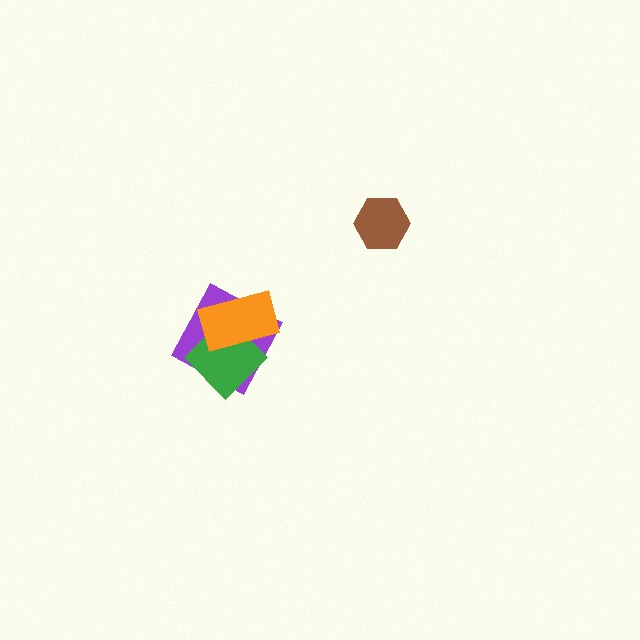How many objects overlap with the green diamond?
2 objects overlap with the green diamond.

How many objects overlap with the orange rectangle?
2 objects overlap with the orange rectangle.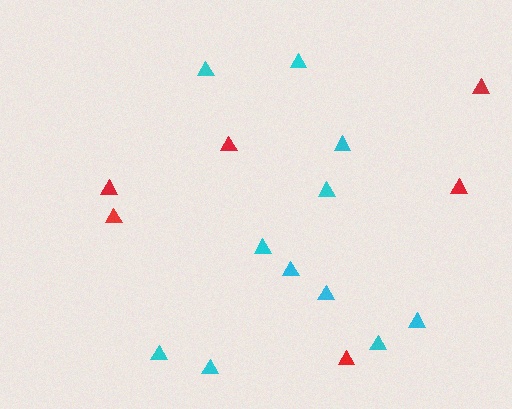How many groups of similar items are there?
There are 2 groups: one group of cyan triangles (11) and one group of red triangles (6).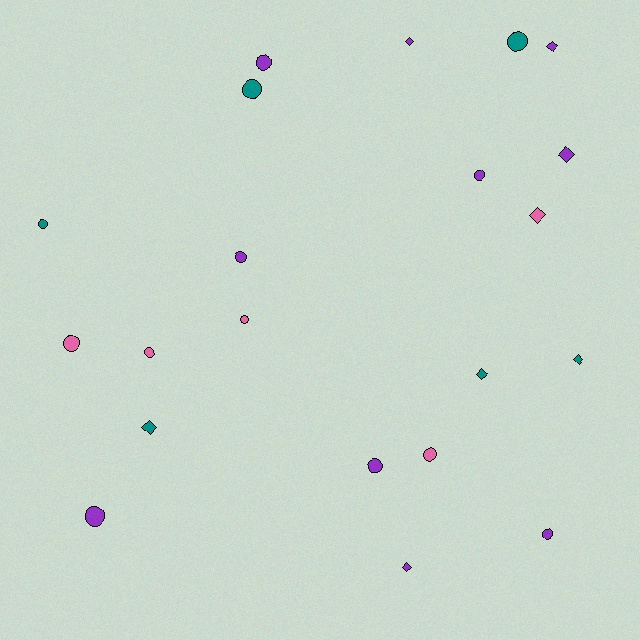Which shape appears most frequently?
Circle, with 13 objects.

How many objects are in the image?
There are 21 objects.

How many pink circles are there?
There are 4 pink circles.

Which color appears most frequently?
Purple, with 10 objects.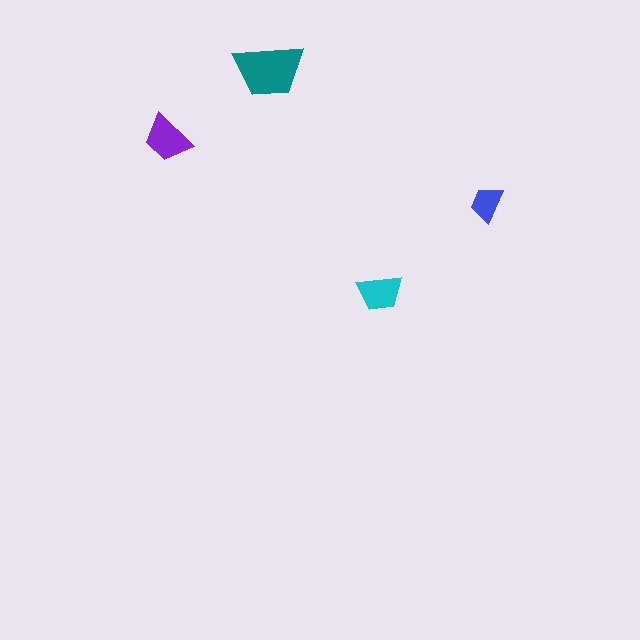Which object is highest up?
The teal trapezoid is topmost.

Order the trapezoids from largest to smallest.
the teal one, the purple one, the cyan one, the blue one.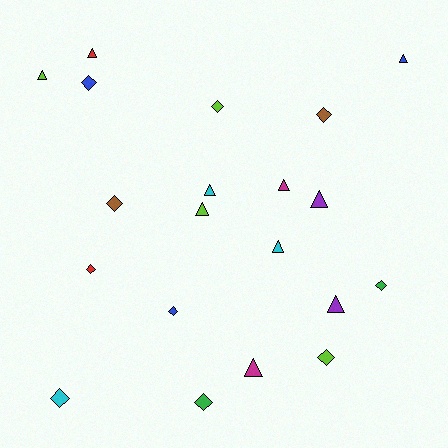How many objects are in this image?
There are 20 objects.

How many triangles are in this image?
There are 10 triangles.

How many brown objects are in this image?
There are 2 brown objects.